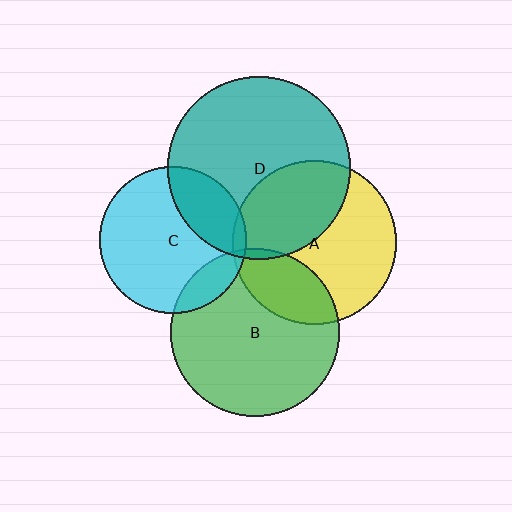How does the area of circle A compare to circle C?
Approximately 1.2 times.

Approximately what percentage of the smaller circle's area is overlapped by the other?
Approximately 5%.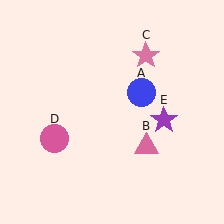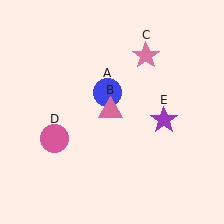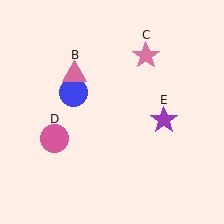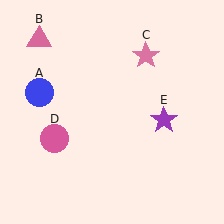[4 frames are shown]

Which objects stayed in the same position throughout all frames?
Pink star (object C) and pink circle (object D) and purple star (object E) remained stationary.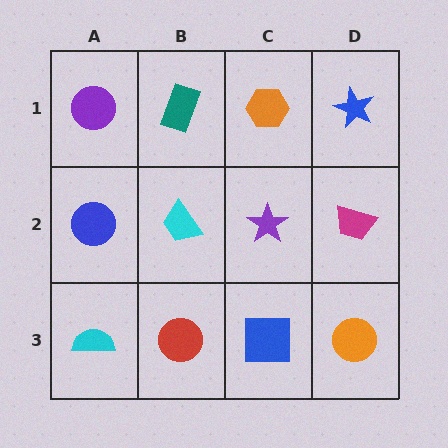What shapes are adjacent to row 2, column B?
A teal rectangle (row 1, column B), a red circle (row 3, column B), a blue circle (row 2, column A), a purple star (row 2, column C).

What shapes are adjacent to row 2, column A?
A purple circle (row 1, column A), a cyan semicircle (row 3, column A), a cyan trapezoid (row 2, column B).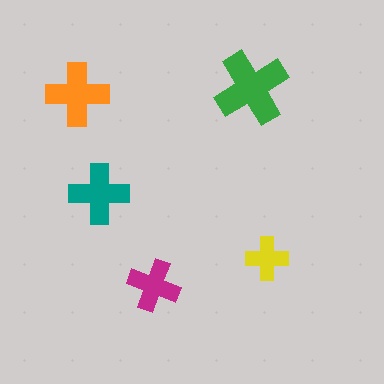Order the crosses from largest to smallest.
the green one, the orange one, the teal one, the magenta one, the yellow one.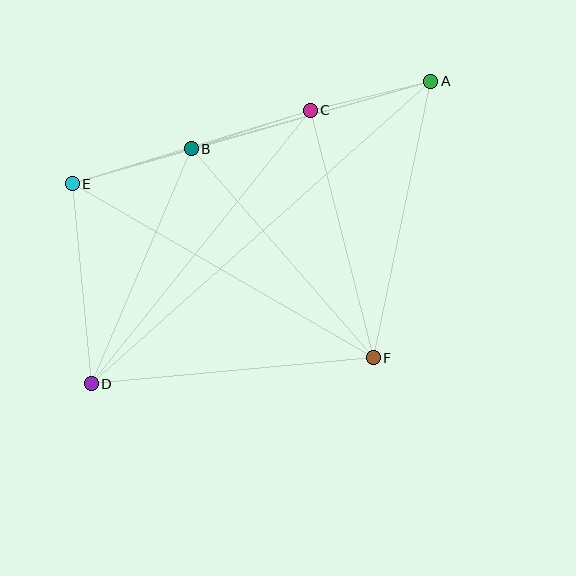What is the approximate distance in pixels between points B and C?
The distance between B and C is approximately 125 pixels.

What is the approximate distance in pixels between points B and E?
The distance between B and E is approximately 124 pixels.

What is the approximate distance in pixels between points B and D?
The distance between B and D is approximately 256 pixels.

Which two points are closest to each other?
Points A and C are closest to each other.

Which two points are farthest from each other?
Points A and D are farthest from each other.